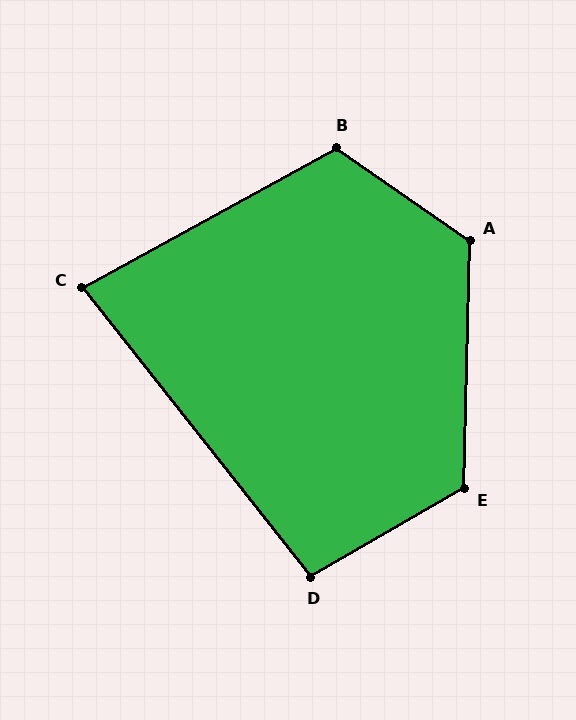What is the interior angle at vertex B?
Approximately 116 degrees (obtuse).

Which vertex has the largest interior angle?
A, at approximately 123 degrees.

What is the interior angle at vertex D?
Approximately 98 degrees (obtuse).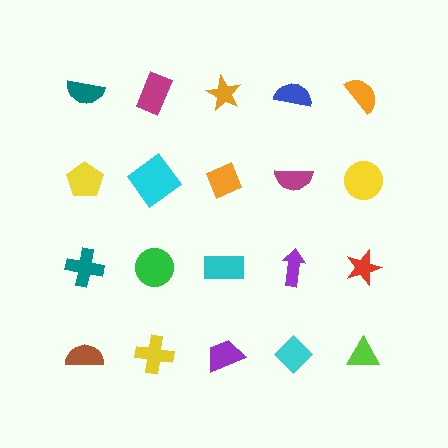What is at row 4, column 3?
A purple trapezoid.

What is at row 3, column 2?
A green circle.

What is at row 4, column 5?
A lime triangle.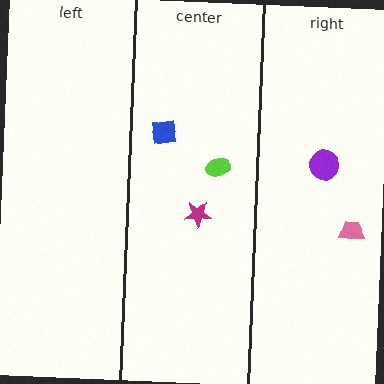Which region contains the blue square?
The center region.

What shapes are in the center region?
The magenta star, the lime ellipse, the blue square.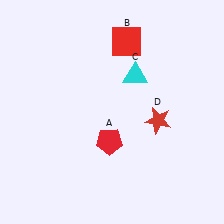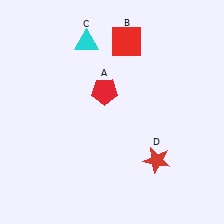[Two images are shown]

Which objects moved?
The objects that moved are: the red pentagon (A), the cyan triangle (C), the red star (D).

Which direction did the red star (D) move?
The red star (D) moved down.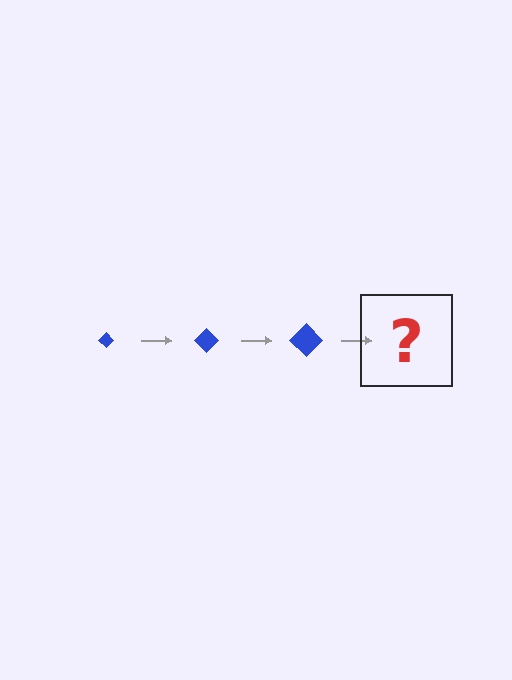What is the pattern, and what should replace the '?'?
The pattern is that the diamond gets progressively larger each step. The '?' should be a blue diamond, larger than the previous one.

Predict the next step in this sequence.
The next step is a blue diamond, larger than the previous one.